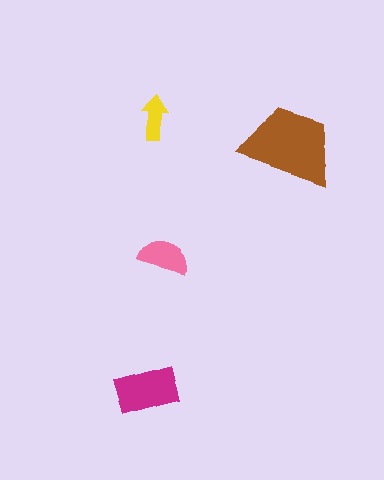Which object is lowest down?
The magenta rectangle is bottommost.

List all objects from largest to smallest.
The brown trapezoid, the magenta rectangle, the pink semicircle, the yellow arrow.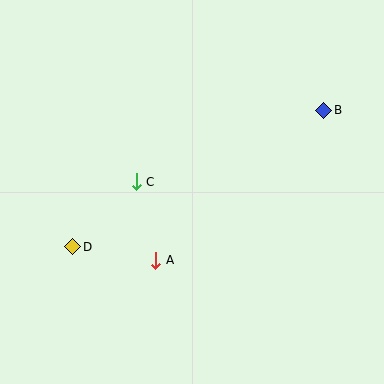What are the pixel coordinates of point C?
Point C is at (136, 182).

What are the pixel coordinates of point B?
Point B is at (324, 110).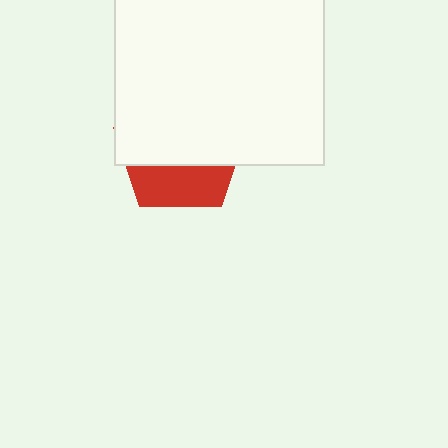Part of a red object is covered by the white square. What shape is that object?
It is a pentagon.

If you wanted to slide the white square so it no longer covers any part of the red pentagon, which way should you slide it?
Slide it up — that is the most direct way to separate the two shapes.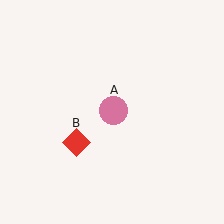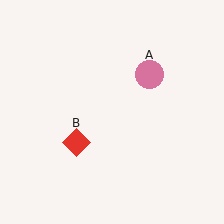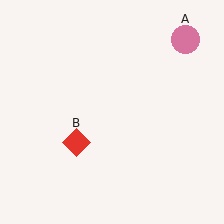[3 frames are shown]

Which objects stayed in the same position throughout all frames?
Red diamond (object B) remained stationary.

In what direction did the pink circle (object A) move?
The pink circle (object A) moved up and to the right.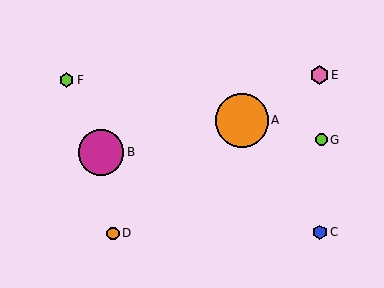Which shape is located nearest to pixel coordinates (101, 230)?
The orange circle (labeled D) at (113, 233) is nearest to that location.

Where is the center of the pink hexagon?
The center of the pink hexagon is at (319, 75).